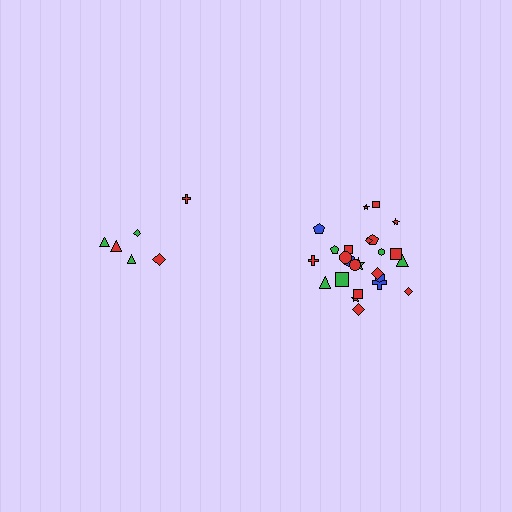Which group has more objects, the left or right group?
The right group.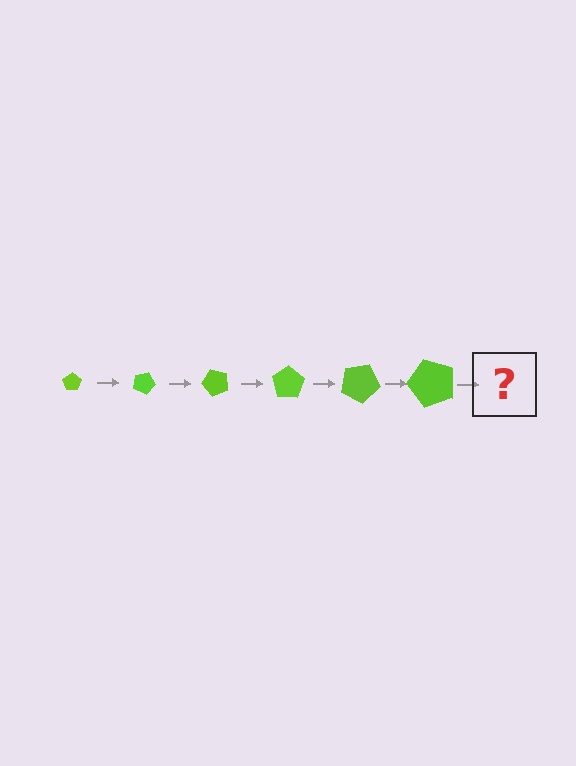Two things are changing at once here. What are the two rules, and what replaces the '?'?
The two rules are that the pentagon grows larger each step and it rotates 25 degrees each step. The '?' should be a pentagon, larger than the previous one and rotated 150 degrees from the start.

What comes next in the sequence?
The next element should be a pentagon, larger than the previous one and rotated 150 degrees from the start.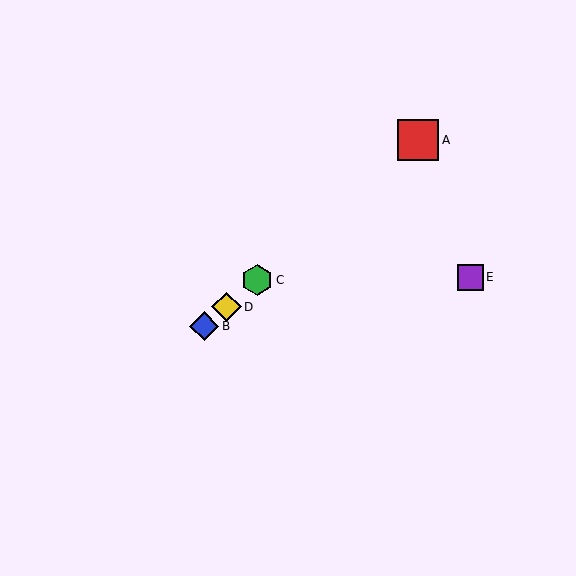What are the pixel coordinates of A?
Object A is at (418, 140).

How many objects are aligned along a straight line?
4 objects (A, B, C, D) are aligned along a straight line.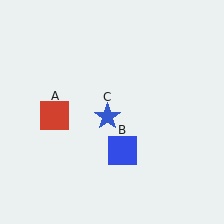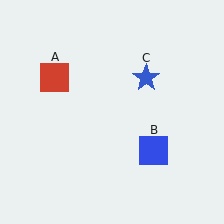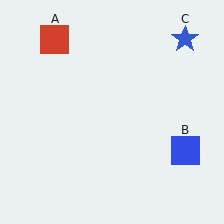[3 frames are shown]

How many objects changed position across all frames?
3 objects changed position: red square (object A), blue square (object B), blue star (object C).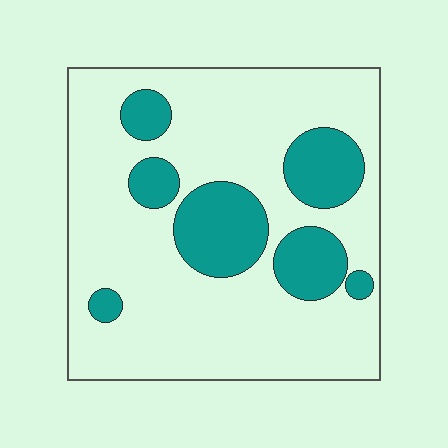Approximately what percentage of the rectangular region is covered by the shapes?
Approximately 25%.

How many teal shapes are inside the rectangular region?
7.